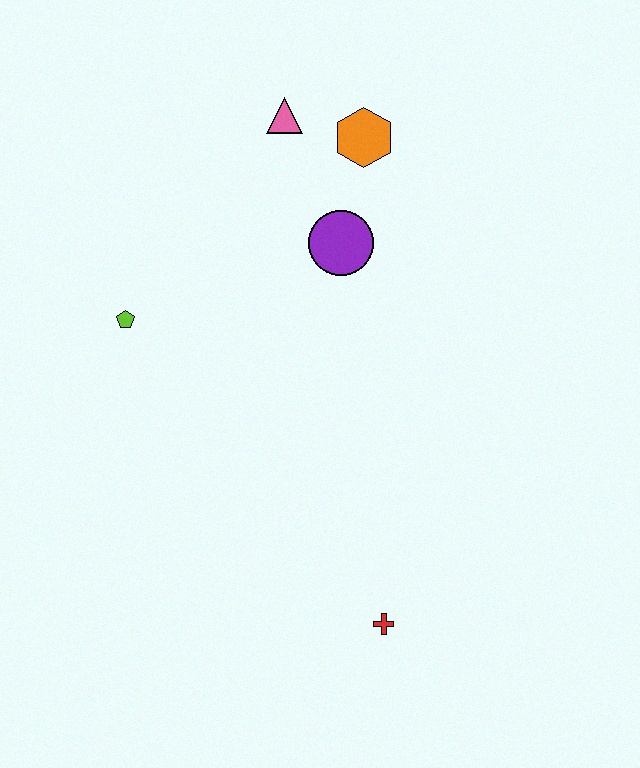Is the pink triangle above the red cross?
Yes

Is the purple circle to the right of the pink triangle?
Yes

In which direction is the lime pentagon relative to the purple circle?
The lime pentagon is to the left of the purple circle.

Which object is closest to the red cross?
The purple circle is closest to the red cross.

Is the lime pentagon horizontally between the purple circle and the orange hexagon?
No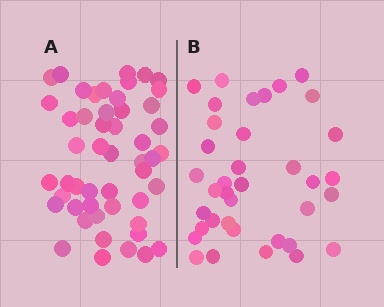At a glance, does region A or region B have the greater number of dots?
Region A (the left region) has more dots.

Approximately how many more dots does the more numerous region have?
Region A has approximately 15 more dots than region B.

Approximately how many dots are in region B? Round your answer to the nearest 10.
About 40 dots. (The exact count is 37, which rounds to 40.)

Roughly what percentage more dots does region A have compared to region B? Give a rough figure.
About 35% more.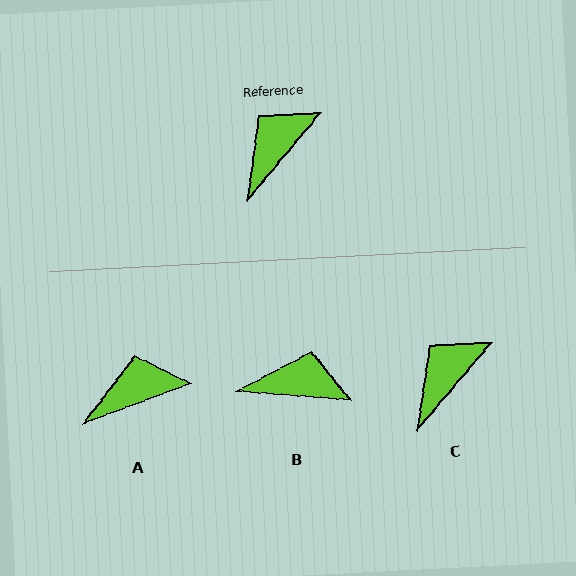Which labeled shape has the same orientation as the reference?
C.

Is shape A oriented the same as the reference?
No, it is off by about 29 degrees.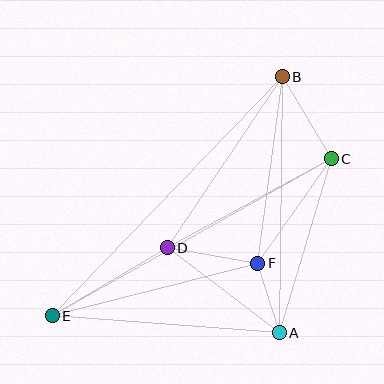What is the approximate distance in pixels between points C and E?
The distance between C and E is approximately 320 pixels.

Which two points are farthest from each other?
Points B and E are farthest from each other.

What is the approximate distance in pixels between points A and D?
The distance between A and D is approximately 141 pixels.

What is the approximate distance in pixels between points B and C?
The distance between B and C is approximately 95 pixels.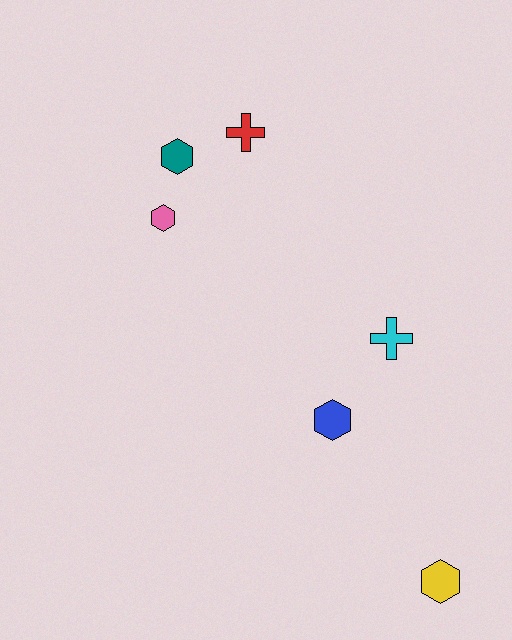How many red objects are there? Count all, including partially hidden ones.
There is 1 red object.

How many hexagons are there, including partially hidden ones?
There are 4 hexagons.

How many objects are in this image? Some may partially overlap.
There are 6 objects.